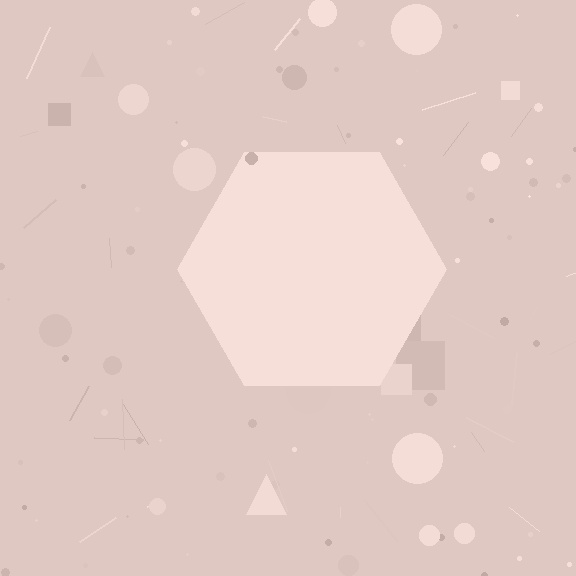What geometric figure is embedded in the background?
A hexagon is embedded in the background.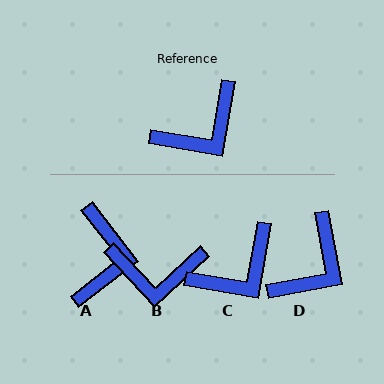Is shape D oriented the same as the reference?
No, it is off by about 21 degrees.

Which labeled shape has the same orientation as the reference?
C.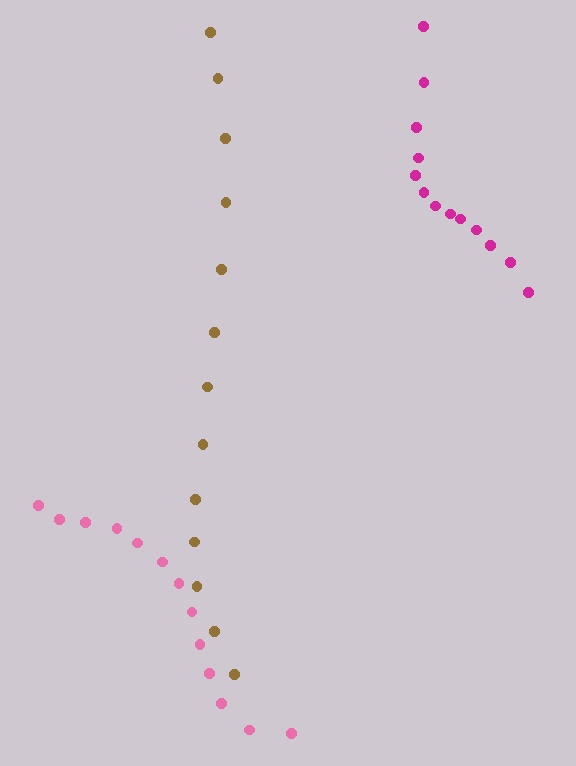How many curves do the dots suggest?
There are 3 distinct paths.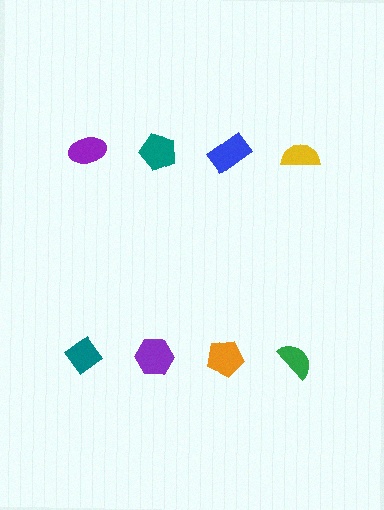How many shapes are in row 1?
4 shapes.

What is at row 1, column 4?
A yellow semicircle.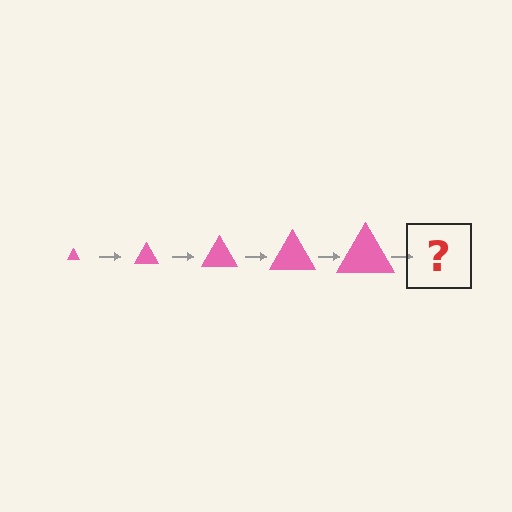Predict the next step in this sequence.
The next step is a pink triangle, larger than the previous one.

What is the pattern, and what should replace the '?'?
The pattern is that the triangle gets progressively larger each step. The '?' should be a pink triangle, larger than the previous one.